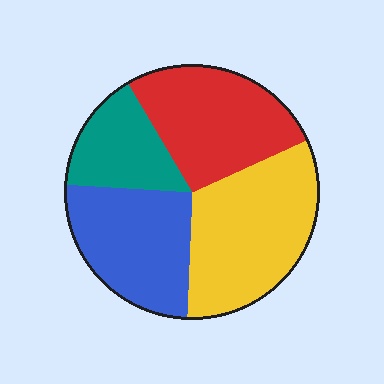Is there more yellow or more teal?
Yellow.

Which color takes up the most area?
Yellow, at roughly 30%.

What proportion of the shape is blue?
Blue takes up about one quarter (1/4) of the shape.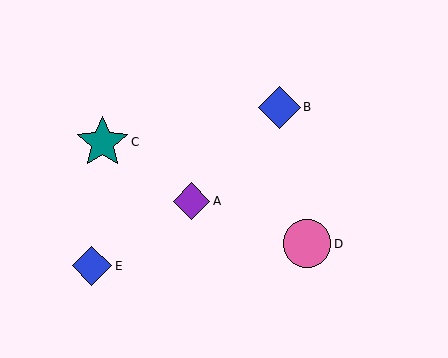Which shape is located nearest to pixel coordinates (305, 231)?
The pink circle (labeled D) at (307, 244) is nearest to that location.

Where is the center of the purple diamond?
The center of the purple diamond is at (192, 201).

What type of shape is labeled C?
Shape C is a teal star.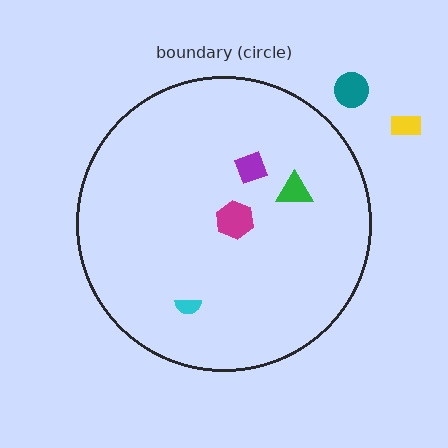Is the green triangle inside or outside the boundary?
Inside.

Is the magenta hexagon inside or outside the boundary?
Inside.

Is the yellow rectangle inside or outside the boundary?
Outside.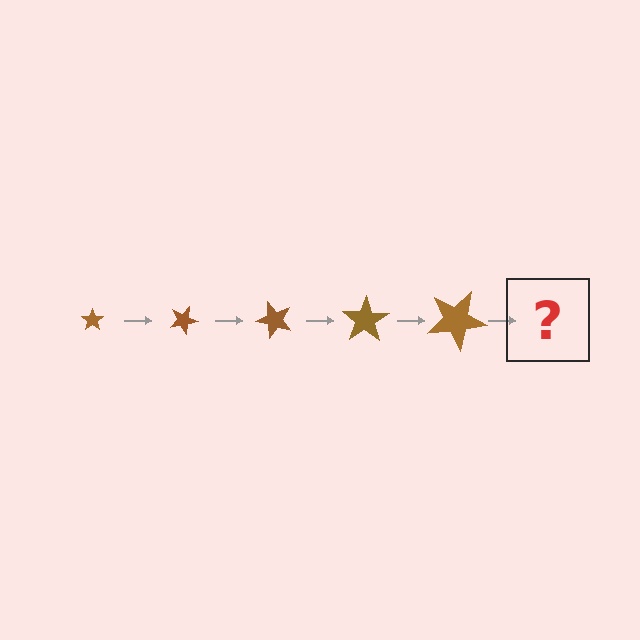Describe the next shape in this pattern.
It should be a star, larger than the previous one and rotated 125 degrees from the start.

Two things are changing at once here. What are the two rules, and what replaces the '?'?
The two rules are that the star grows larger each step and it rotates 25 degrees each step. The '?' should be a star, larger than the previous one and rotated 125 degrees from the start.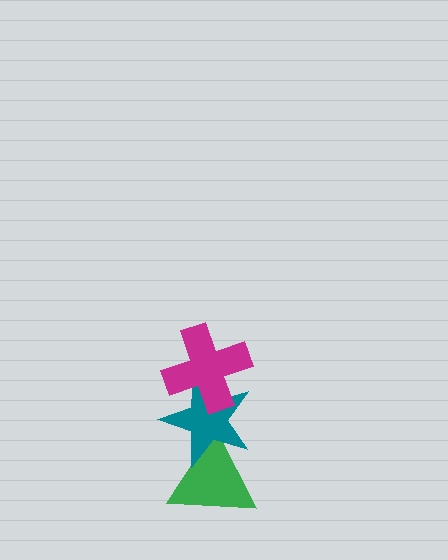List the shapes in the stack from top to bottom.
From top to bottom: the magenta cross, the teal star, the green triangle.